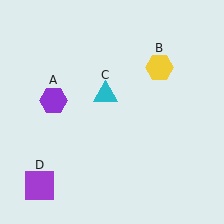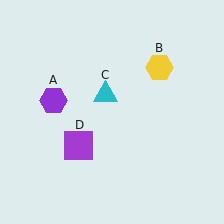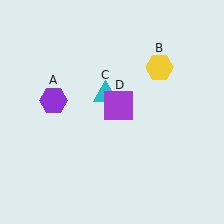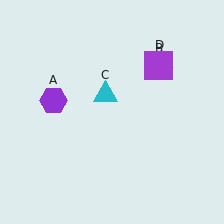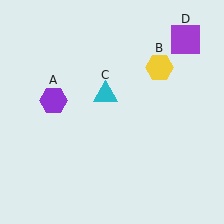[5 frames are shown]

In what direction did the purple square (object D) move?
The purple square (object D) moved up and to the right.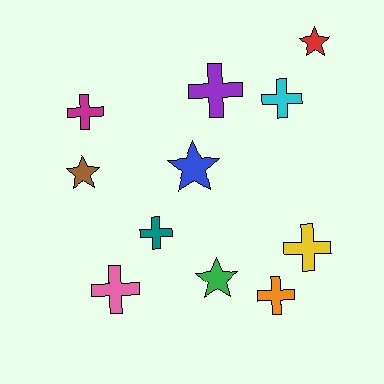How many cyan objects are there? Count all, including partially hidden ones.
There is 1 cyan object.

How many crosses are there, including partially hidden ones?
There are 7 crosses.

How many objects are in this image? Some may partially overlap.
There are 11 objects.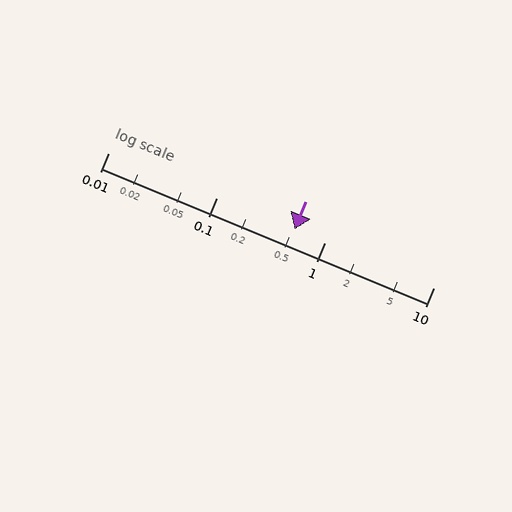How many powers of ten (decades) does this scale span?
The scale spans 3 decades, from 0.01 to 10.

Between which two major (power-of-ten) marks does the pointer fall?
The pointer is between 0.1 and 1.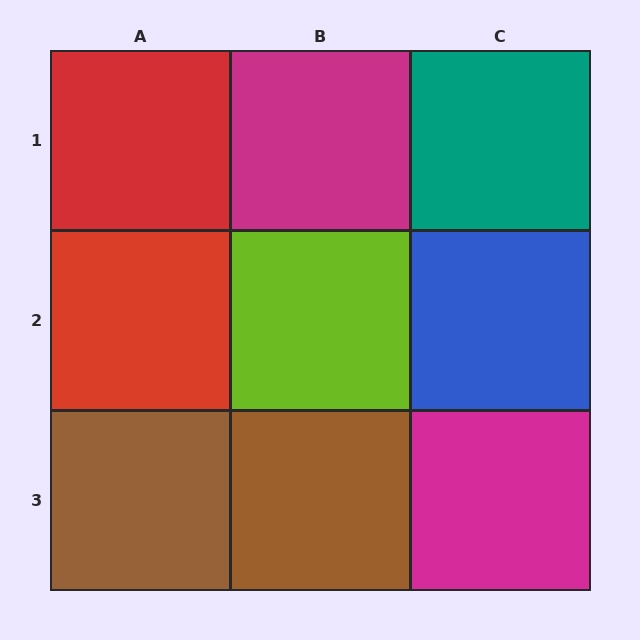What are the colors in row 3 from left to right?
Brown, brown, magenta.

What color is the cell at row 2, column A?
Red.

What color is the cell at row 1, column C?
Teal.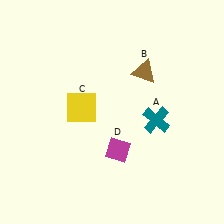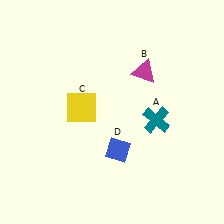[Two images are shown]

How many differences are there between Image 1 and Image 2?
There are 2 differences between the two images.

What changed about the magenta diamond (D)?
In Image 1, D is magenta. In Image 2, it changed to blue.